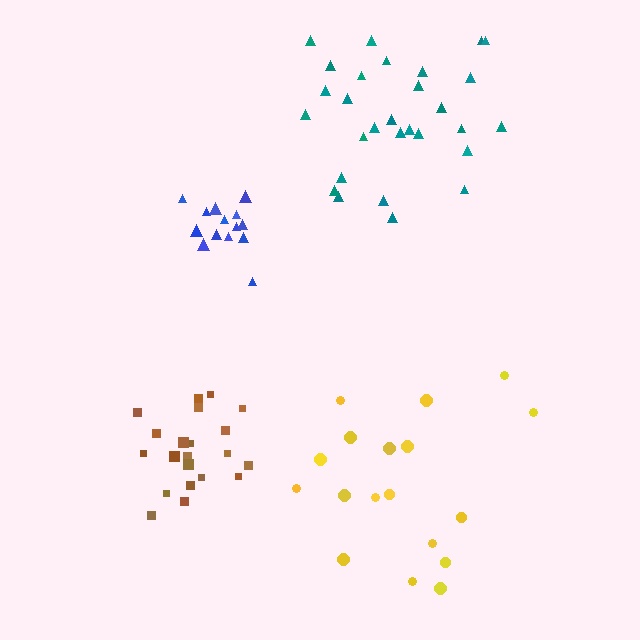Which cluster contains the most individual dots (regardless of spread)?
Teal (29).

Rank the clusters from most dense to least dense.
blue, brown, teal, yellow.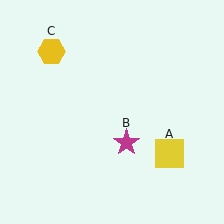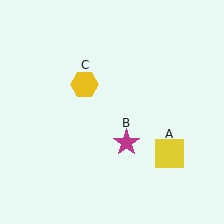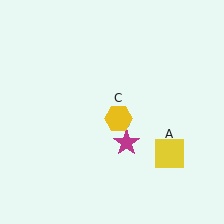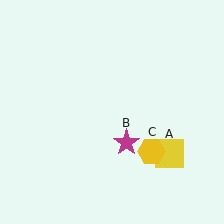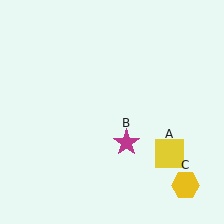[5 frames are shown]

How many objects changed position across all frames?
1 object changed position: yellow hexagon (object C).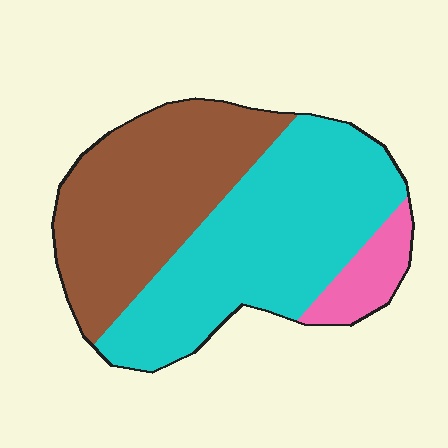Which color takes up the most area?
Cyan, at roughly 50%.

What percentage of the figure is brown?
Brown takes up about two fifths (2/5) of the figure.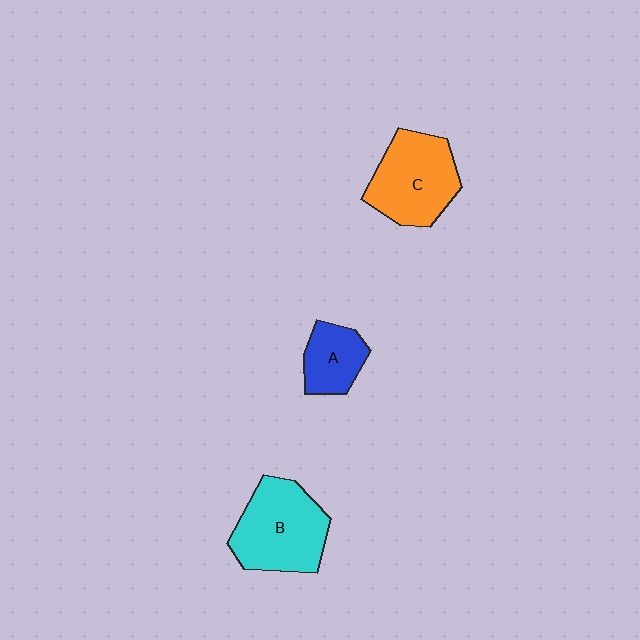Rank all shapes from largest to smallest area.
From largest to smallest: B (cyan), C (orange), A (blue).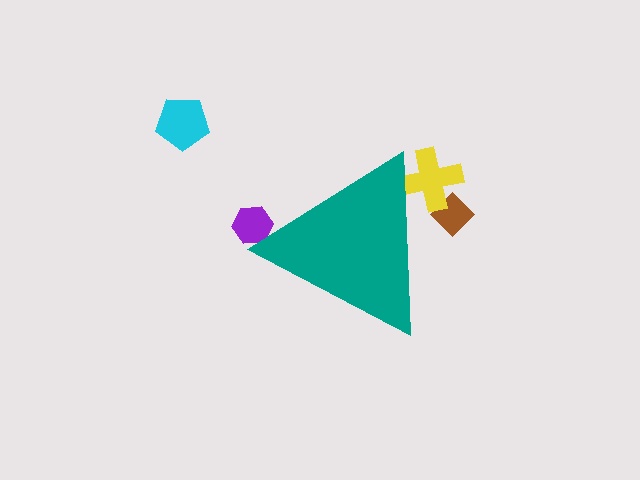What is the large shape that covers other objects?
A teal triangle.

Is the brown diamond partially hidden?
Yes, the brown diamond is partially hidden behind the teal triangle.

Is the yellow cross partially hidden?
Yes, the yellow cross is partially hidden behind the teal triangle.